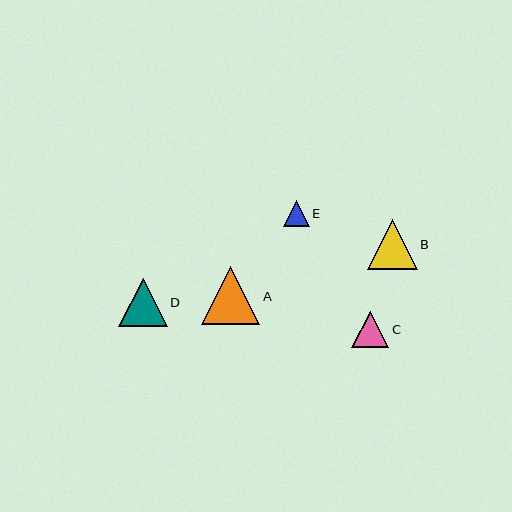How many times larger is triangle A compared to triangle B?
Triangle A is approximately 1.1 times the size of triangle B.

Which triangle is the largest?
Triangle A is the largest with a size of approximately 58 pixels.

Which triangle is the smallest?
Triangle E is the smallest with a size of approximately 26 pixels.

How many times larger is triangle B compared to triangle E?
Triangle B is approximately 2.0 times the size of triangle E.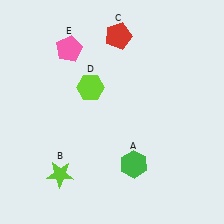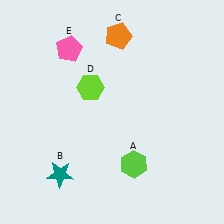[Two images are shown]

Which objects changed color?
A changed from green to lime. B changed from lime to teal. C changed from red to orange.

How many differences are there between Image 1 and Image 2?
There are 3 differences between the two images.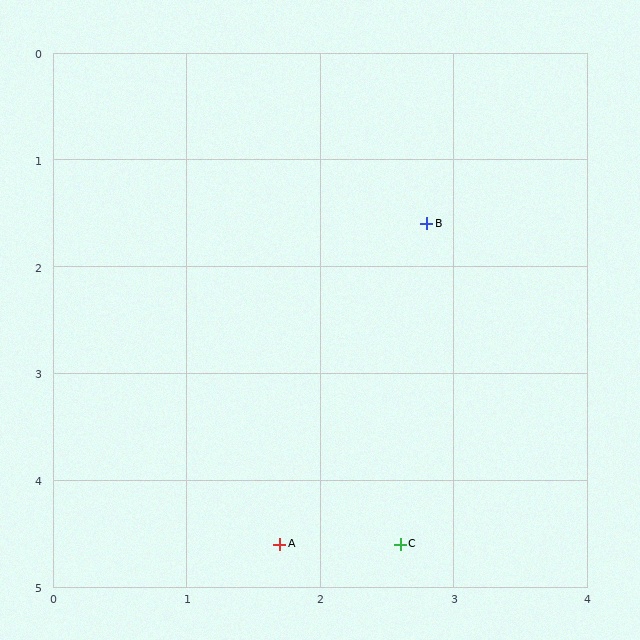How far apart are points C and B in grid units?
Points C and B are about 3.0 grid units apart.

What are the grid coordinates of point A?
Point A is at approximately (1.7, 4.6).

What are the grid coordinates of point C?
Point C is at approximately (2.6, 4.6).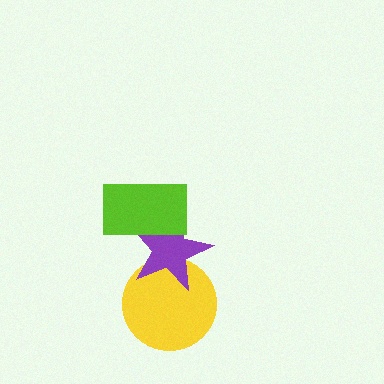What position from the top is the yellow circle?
The yellow circle is 3rd from the top.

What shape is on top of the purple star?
The lime rectangle is on top of the purple star.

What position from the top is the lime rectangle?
The lime rectangle is 1st from the top.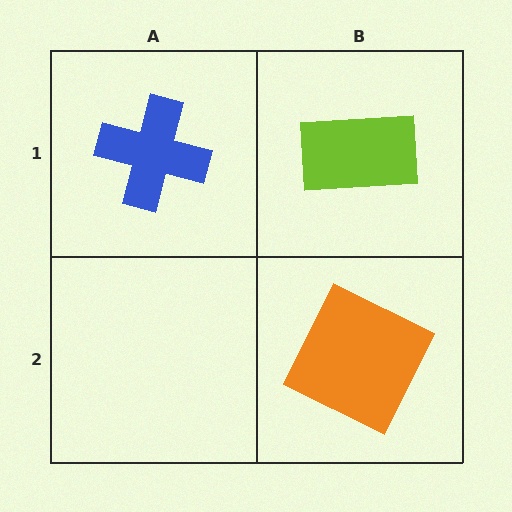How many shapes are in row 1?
2 shapes.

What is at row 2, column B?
An orange square.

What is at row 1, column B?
A lime rectangle.